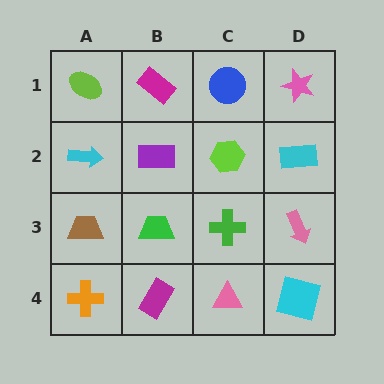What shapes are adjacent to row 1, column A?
A cyan arrow (row 2, column A), a magenta rectangle (row 1, column B).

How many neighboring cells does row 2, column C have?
4.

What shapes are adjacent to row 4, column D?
A pink arrow (row 3, column D), a pink triangle (row 4, column C).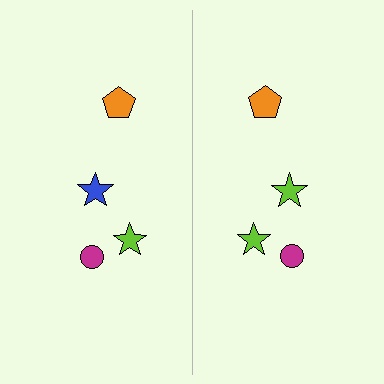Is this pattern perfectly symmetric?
No, the pattern is not perfectly symmetric. The lime star on the right side breaks the symmetry — its mirror counterpart is blue.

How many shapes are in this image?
There are 8 shapes in this image.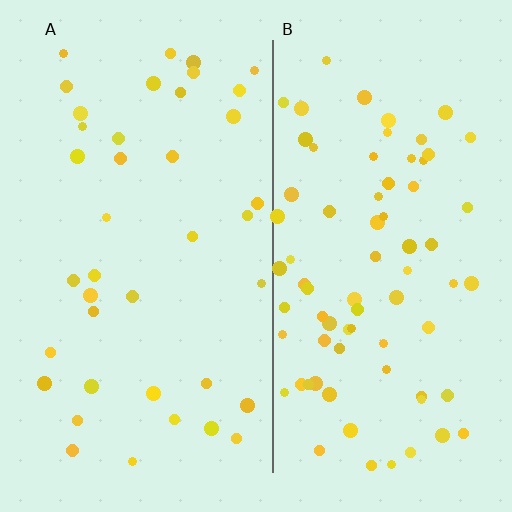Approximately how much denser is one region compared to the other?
Approximately 1.9× — region B over region A.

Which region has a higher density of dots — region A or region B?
B (the right).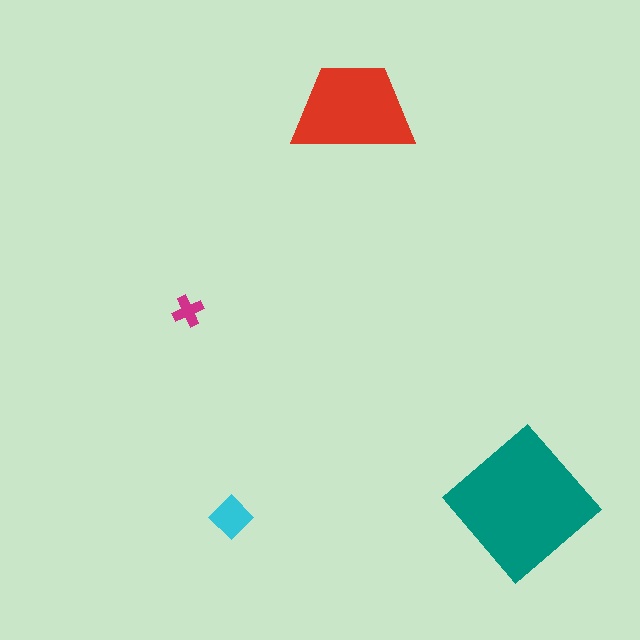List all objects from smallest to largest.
The magenta cross, the cyan diamond, the red trapezoid, the teal diamond.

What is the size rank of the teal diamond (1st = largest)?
1st.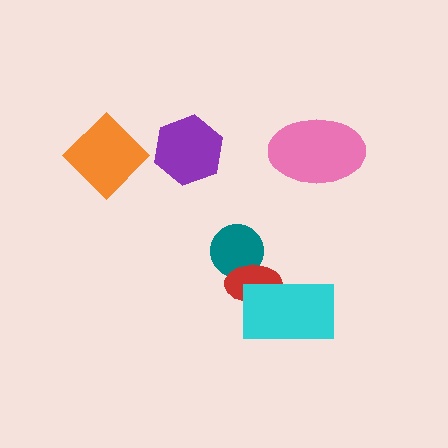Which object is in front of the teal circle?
The red ellipse is in front of the teal circle.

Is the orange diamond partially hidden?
No, no other shape covers it.